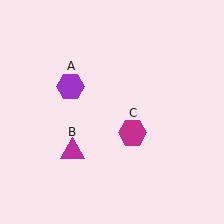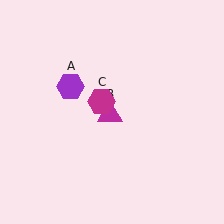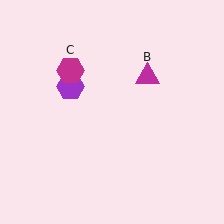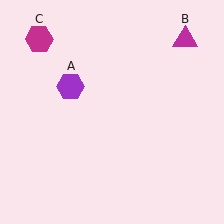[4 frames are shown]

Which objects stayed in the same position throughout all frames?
Purple hexagon (object A) remained stationary.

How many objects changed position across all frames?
2 objects changed position: magenta triangle (object B), magenta hexagon (object C).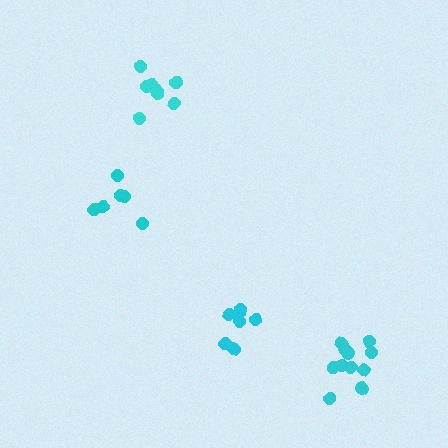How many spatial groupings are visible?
There are 4 spatial groupings.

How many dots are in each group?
Group 1: 11 dots, Group 2: 6 dots, Group 3: 7 dots, Group 4: 8 dots (32 total).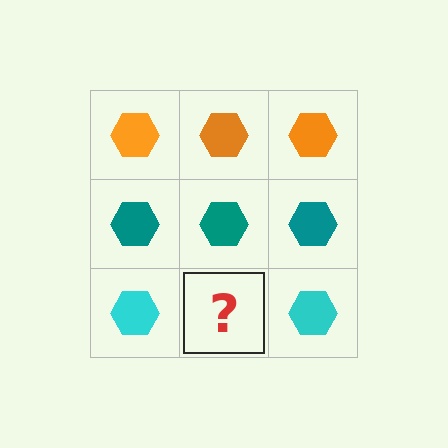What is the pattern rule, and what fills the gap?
The rule is that each row has a consistent color. The gap should be filled with a cyan hexagon.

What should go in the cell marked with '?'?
The missing cell should contain a cyan hexagon.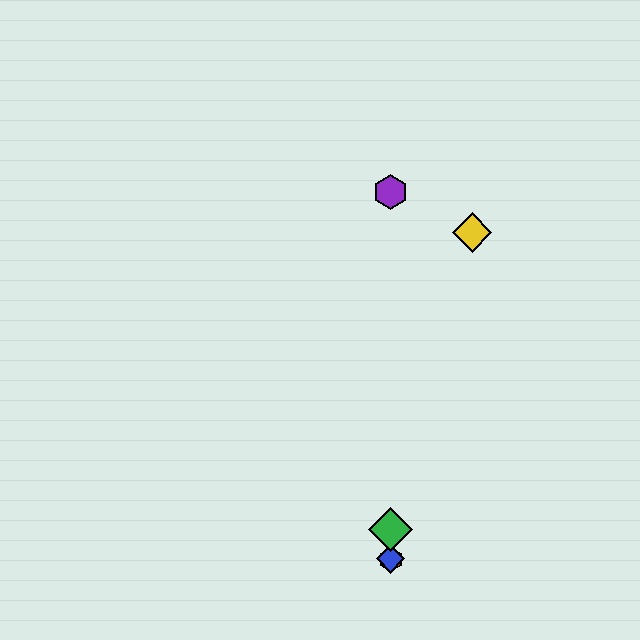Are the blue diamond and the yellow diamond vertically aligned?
No, the blue diamond is at x≈391 and the yellow diamond is at x≈472.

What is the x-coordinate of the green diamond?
The green diamond is at x≈391.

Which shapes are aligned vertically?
The red hexagon, the blue diamond, the green diamond, the purple hexagon are aligned vertically.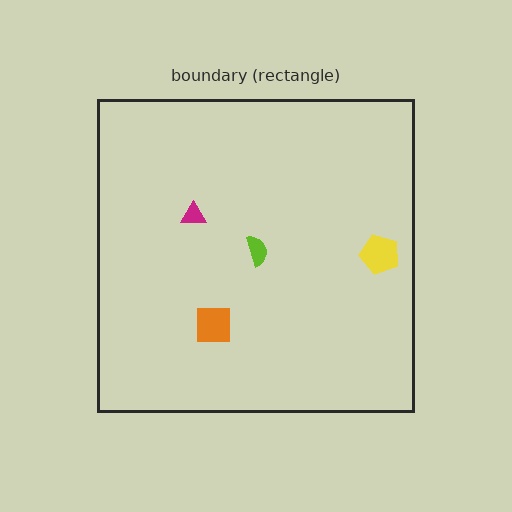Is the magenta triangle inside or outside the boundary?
Inside.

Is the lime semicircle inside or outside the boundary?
Inside.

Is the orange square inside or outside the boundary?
Inside.